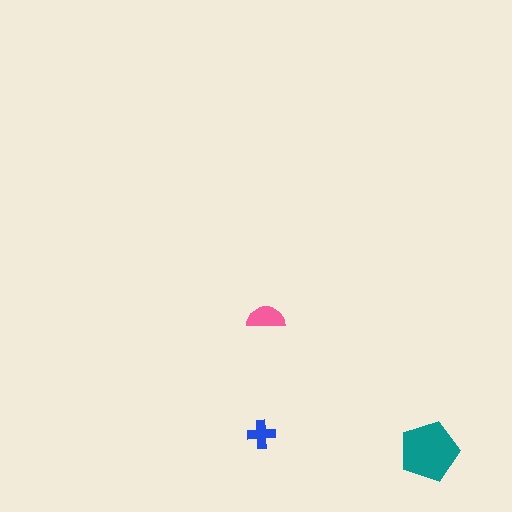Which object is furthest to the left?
The blue cross is leftmost.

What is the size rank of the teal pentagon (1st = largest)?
1st.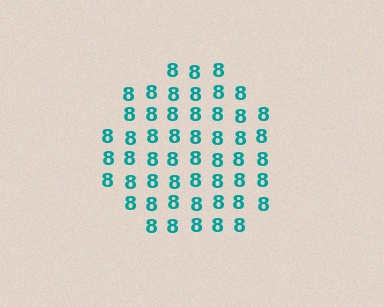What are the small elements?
The small elements are digit 8's.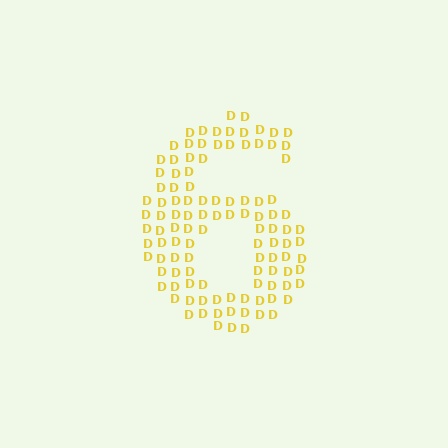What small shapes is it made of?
It is made of small letter D's.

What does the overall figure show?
The overall figure shows the digit 6.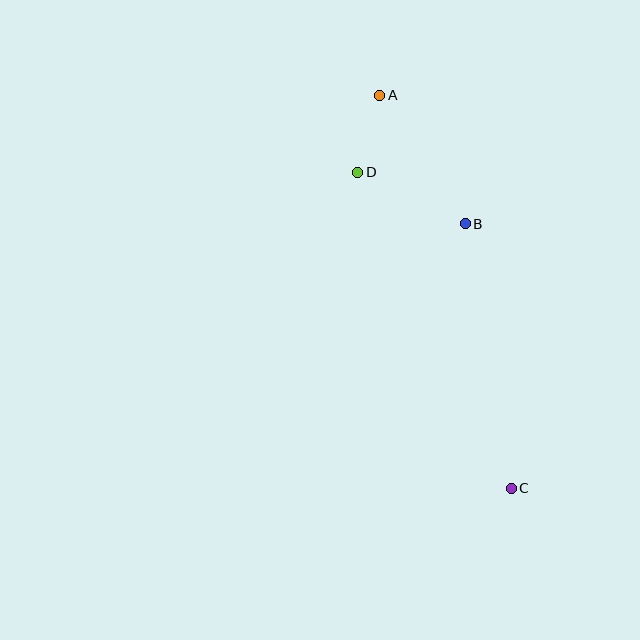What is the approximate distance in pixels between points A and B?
The distance between A and B is approximately 155 pixels.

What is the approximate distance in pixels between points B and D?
The distance between B and D is approximately 119 pixels.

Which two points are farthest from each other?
Points A and C are farthest from each other.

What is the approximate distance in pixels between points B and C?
The distance between B and C is approximately 268 pixels.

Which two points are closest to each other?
Points A and D are closest to each other.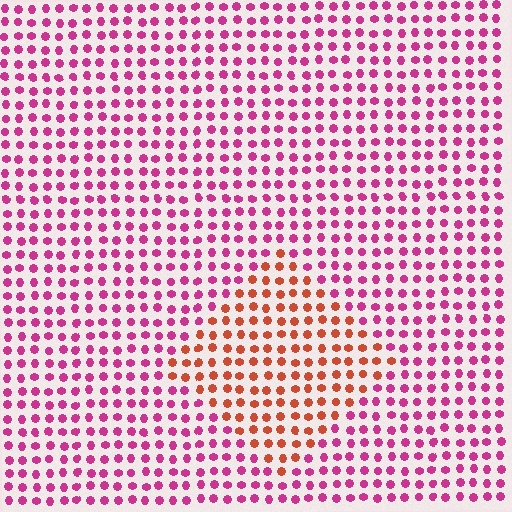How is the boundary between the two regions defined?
The boundary is defined purely by a slight shift in hue (about 47 degrees). Spacing, size, and orientation are identical on both sides.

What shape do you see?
I see a diamond.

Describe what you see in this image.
The image is filled with small magenta elements in a uniform arrangement. A diamond-shaped region is visible where the elements are tinted to a slightly different hue, forming a subtle color boundary.